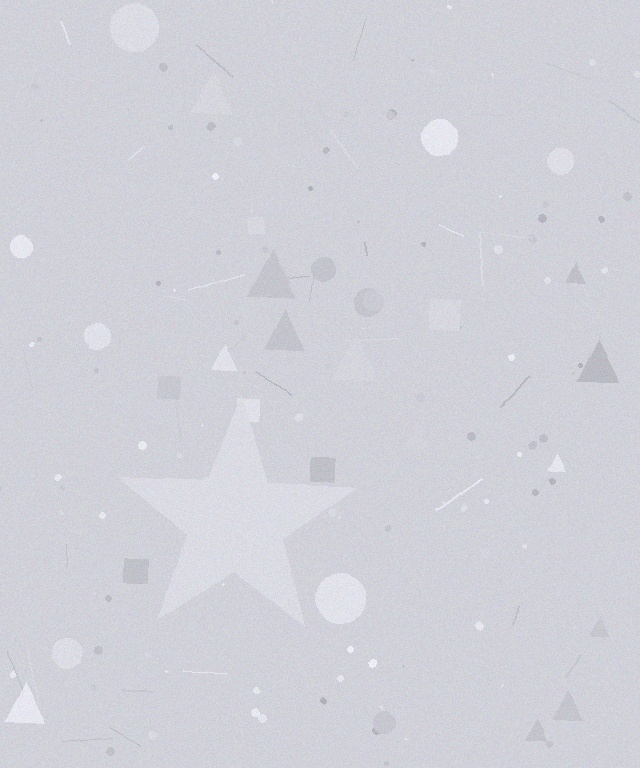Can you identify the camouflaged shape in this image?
The camouflaged shape is a star.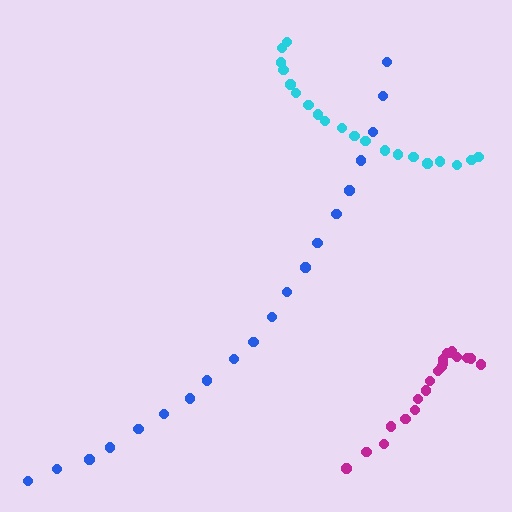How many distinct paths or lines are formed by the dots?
There are 3 distinct paths.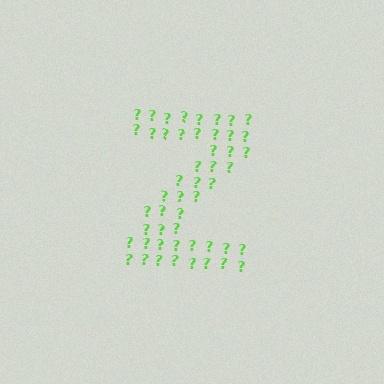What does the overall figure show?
The overall figure shows the letter Z.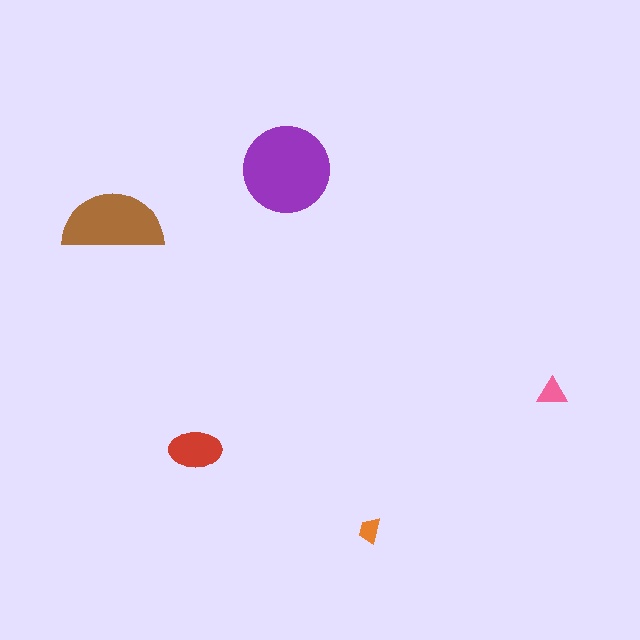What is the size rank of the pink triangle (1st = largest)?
4th.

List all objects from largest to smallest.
The purple circle, the brown semicircle, the red ellipse, the pink triangle, the orange trapezoid.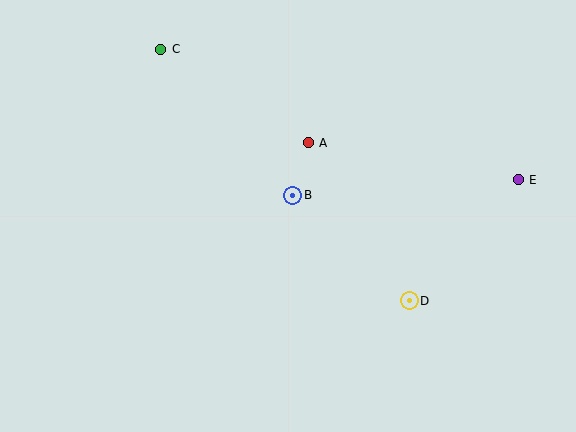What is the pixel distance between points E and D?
The distance between E and D is 163 pixels.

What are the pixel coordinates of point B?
Point B is at (293, 195).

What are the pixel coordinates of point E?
Point E is at (518, 180).